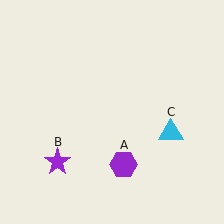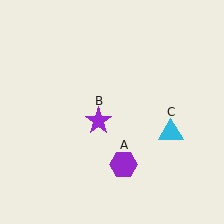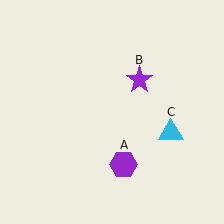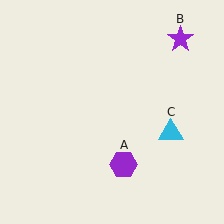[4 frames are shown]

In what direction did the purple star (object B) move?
The purple star (object B) moved up and to the right.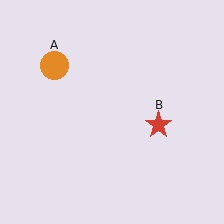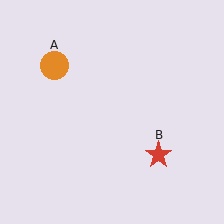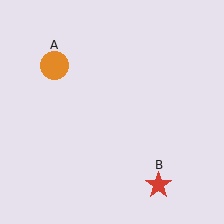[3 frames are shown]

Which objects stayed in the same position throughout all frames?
Orange circle (object A) remained stationary.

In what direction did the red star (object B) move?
The red star (object B) moved down.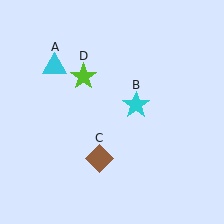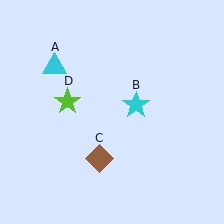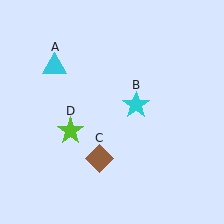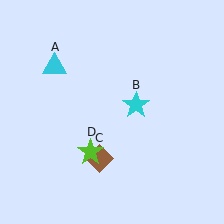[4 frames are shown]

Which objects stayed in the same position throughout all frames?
Cyan triangle (object A) and cyan star (object B) and brown diamond (object C) remained stationary.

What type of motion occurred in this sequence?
The lime star (object D) rotated counterclockwise around the center of the scene.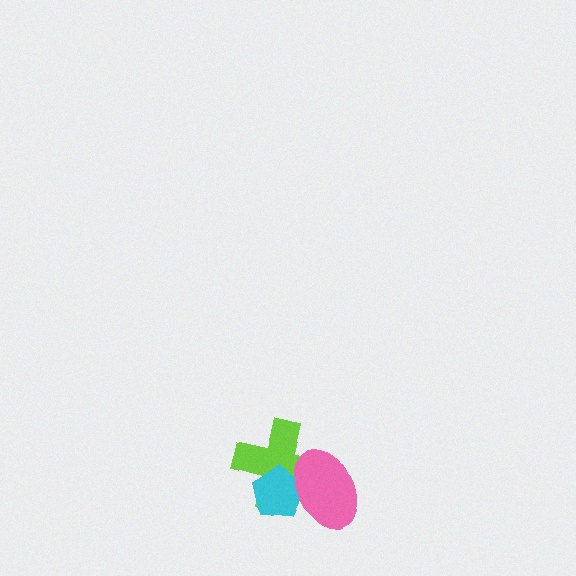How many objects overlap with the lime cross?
2 objects overlap with the lime cross.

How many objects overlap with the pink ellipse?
2 objects overlap with the pink ellipse.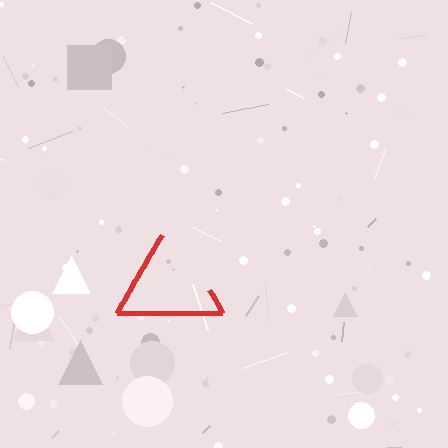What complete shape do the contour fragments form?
The contour fragments form a triangle.